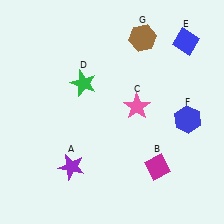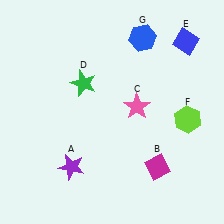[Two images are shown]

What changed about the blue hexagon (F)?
In Image 1, F is blue. In Image 2, it changed to lime.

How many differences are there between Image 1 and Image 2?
There are 2 differences between the two images.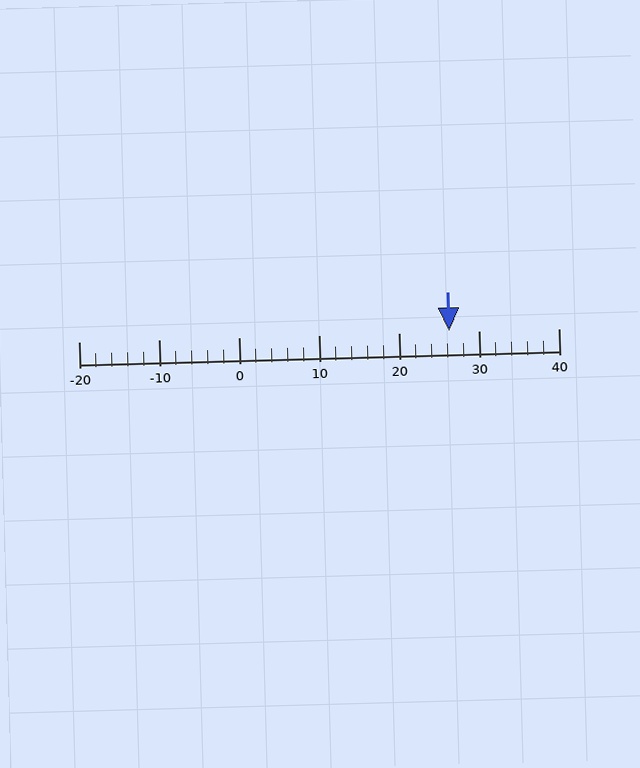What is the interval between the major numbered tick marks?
The major tick marks are spaced 10 units apart.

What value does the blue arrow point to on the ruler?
The blue arrow points to approximately 26.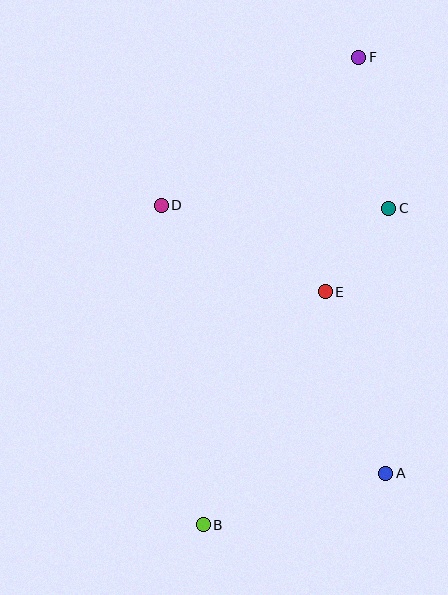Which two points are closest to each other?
Points C and E are closest to each other.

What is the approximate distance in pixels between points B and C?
The distance between B and C is approximately 367 pixels.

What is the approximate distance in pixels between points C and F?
The distance between C and F is approximately 154 pixels.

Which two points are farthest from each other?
Points B and F are farthest from each other.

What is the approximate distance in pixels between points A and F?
The distance between A and F is approximately 417 pixels.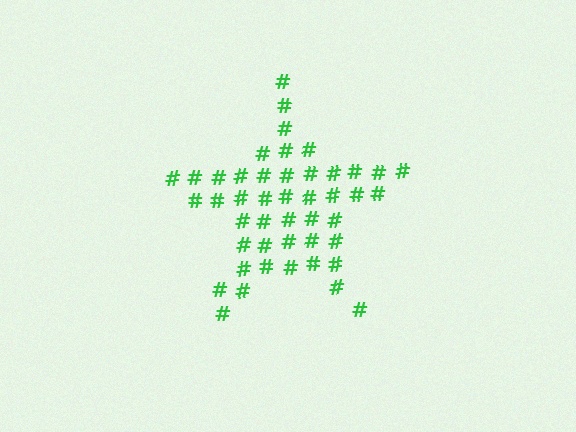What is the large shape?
The large shape is a star.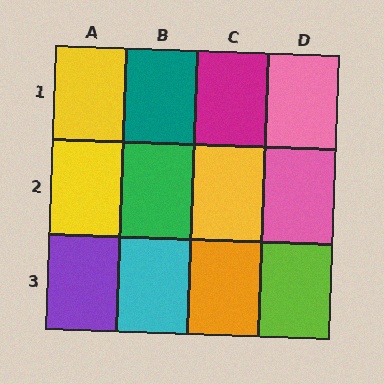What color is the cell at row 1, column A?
Yellow.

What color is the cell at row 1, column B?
Teal.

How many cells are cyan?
1 cell is cyan.